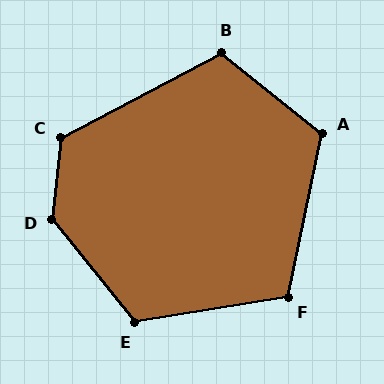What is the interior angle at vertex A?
Approximately 117 degrees (obtuse).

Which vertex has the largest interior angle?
D, at approximately 136 degrees.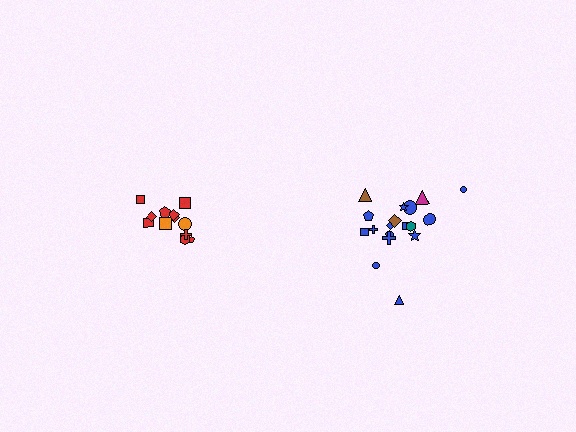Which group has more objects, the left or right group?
The right group.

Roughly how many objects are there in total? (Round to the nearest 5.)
Roughly 30 objects in total.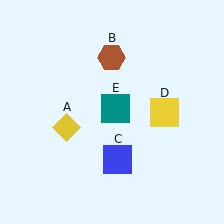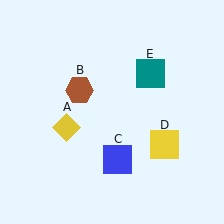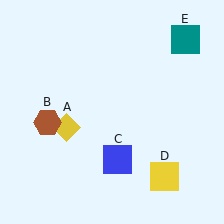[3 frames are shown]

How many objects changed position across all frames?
3 objects changed position: brown hexagon (object B), yellow square (object D), teal square (object E).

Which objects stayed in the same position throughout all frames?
Yellow diamond (object A) and blue square (object C) remained stationary.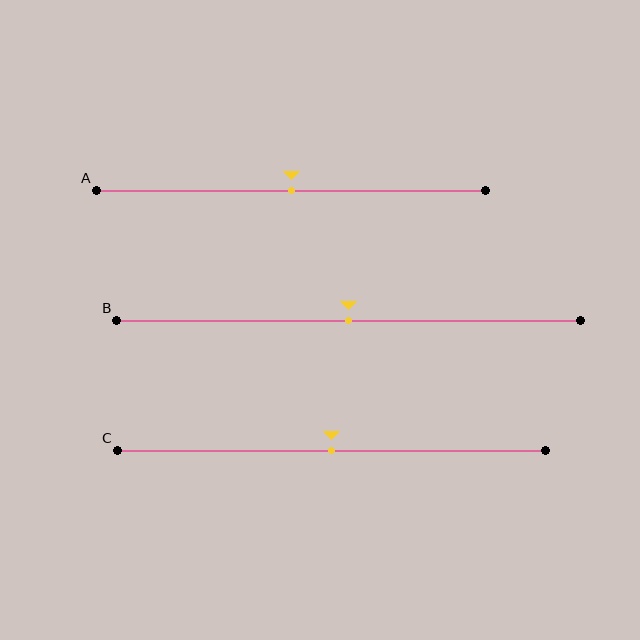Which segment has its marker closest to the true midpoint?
Segment A has its marker closest to the true midpoint.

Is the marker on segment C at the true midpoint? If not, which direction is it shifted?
Yes, the marker on segment C is at the true midpoint.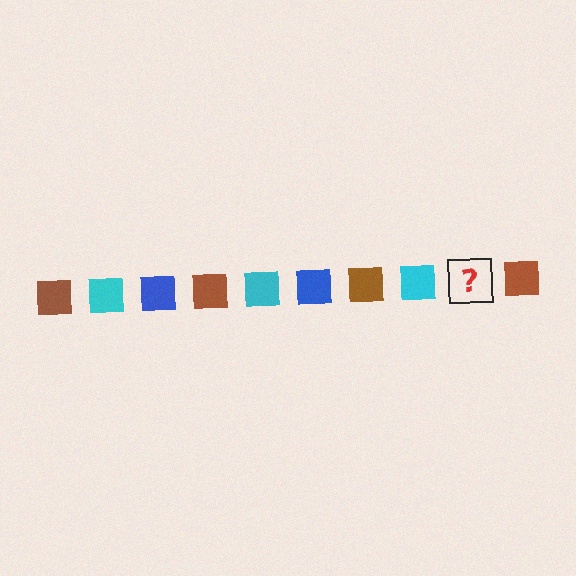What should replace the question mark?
The question mark should be replaced with a blue square.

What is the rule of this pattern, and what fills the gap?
The rule is that the pattern cycles through brown, cyan, blue squares. The gap should be filled with a blue square.